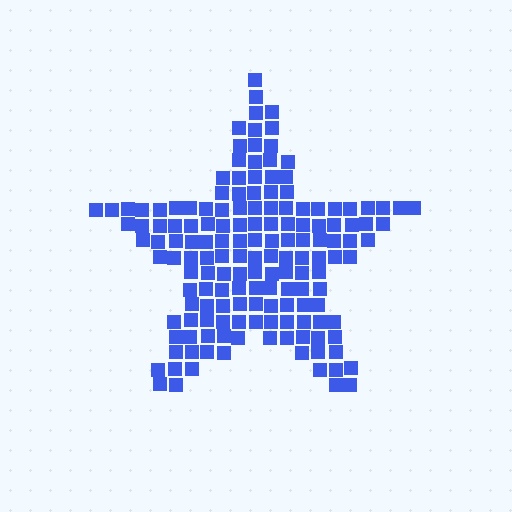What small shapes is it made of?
It is made of small squares.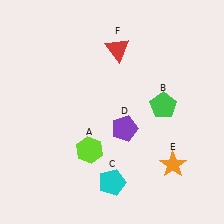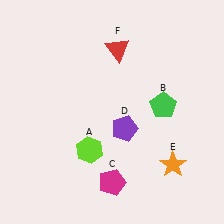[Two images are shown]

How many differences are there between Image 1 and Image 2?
There is 1 difference between the two images.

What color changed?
The pentagon (C) changed from cyan in Image 1 to magenta in Image 2.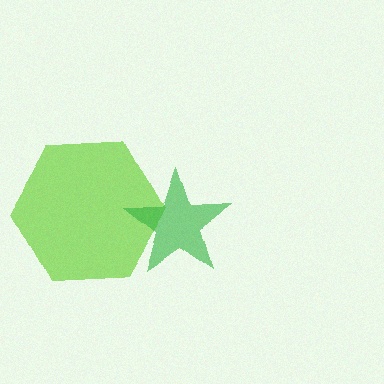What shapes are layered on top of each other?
The layered shapes are: a lime hexagon, a green star.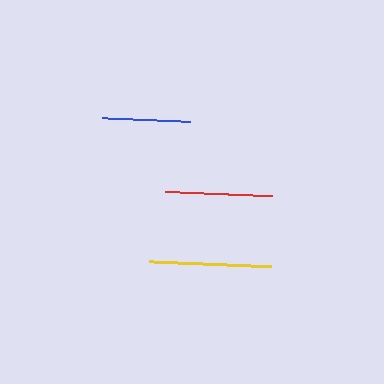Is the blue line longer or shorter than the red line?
The red line is longer than the blue line.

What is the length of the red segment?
The red segment is approximately 108 pixels long.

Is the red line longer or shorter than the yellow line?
The yellow line is longer than the red line.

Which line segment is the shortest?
The blue line is the shortest at approximately 88 pixels.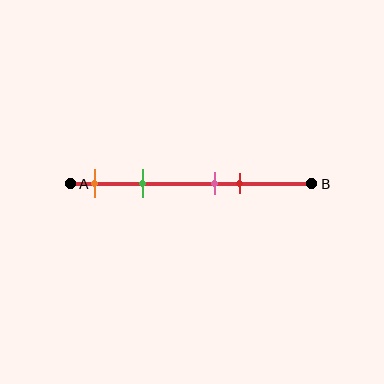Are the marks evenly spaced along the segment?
No, the marks are not evenly spaced.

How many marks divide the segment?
There are 4 marks dividing the segment.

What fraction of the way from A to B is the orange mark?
The orange mark is approximately 10% (0.1) of the way from A to B.